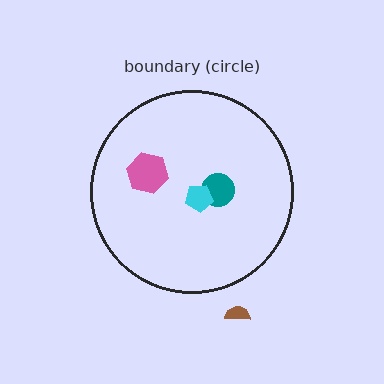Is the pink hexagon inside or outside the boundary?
Inside.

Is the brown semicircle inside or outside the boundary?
Outside.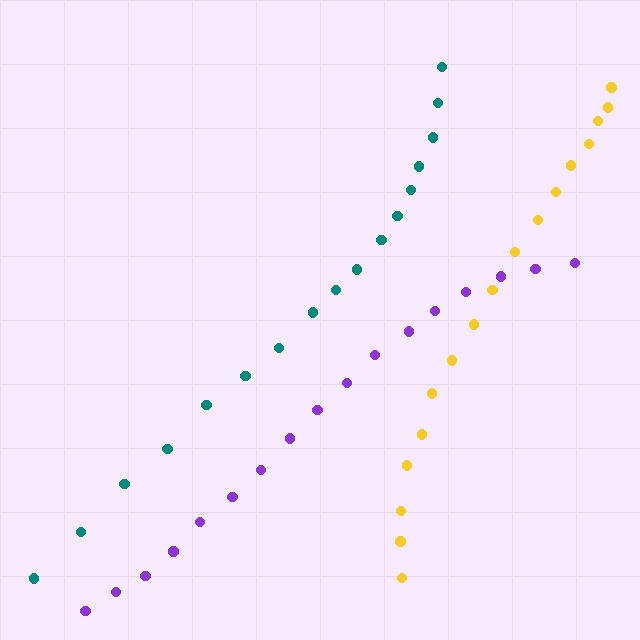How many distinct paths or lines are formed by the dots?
There are 3 distinct paths.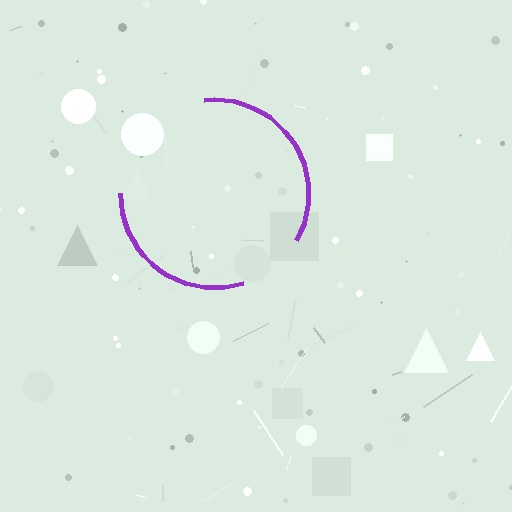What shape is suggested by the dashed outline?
The dashed outline suggests a circle.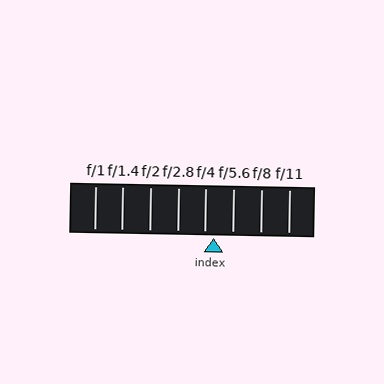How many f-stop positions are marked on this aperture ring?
There are 8 f-stop positions marked.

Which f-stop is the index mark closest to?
The index mark is closest to f/4.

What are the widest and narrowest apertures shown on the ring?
The widest aperture shown is f/1 and the narrowest is f/11.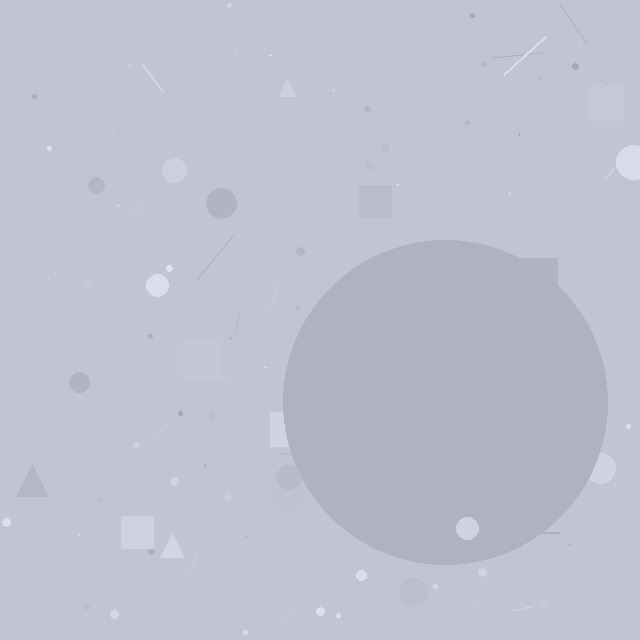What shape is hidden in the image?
A circle is hidden in the image.